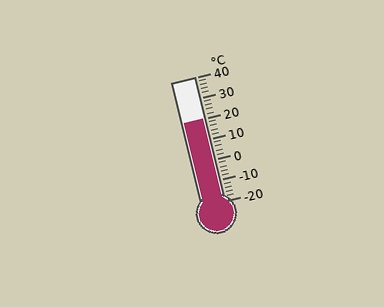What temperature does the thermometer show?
The thermometer shows approximately 20°C.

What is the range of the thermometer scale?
The thermometer scale ranges from -20°C to 40°C.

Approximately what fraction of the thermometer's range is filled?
The thermometer is filled to approximately 65% of its range.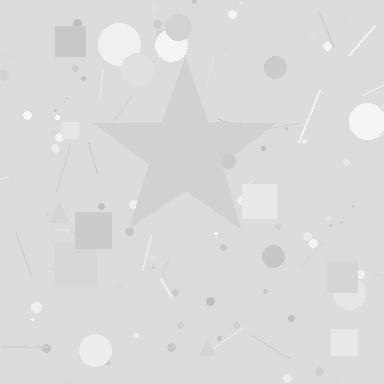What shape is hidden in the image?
A star is hidden in the image.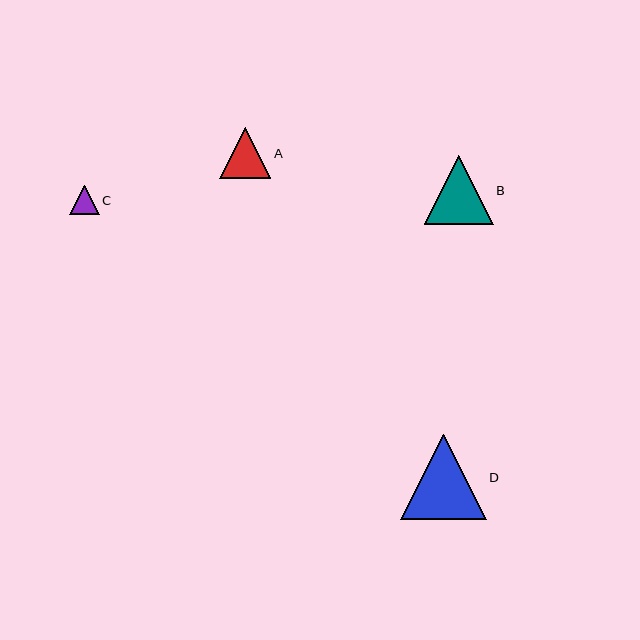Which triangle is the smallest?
Triangle C is the smallest with a size of approximately 29 pixels.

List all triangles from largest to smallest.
From largest to smallest: D, B, A, C.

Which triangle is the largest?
Triangle D is the largest with a size of approximately 85 pixels.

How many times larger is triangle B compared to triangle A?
Triangle B is approximately 1.3 times the size of triangle A.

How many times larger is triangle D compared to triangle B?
Triangle D is approximately 1.2 times the size of triangle B.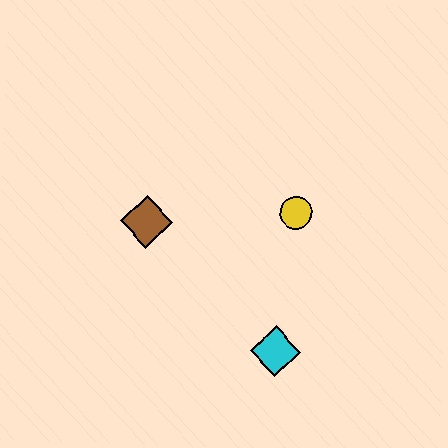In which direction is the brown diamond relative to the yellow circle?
The brown diamond is to the left of the yellow circle.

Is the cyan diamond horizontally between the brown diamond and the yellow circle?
Yes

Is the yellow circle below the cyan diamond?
No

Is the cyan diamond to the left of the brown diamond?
No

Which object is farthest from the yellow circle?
The brown diamond is farthest from the yellow circle.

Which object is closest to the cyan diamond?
The yellow circle is closest to the cyan diamond.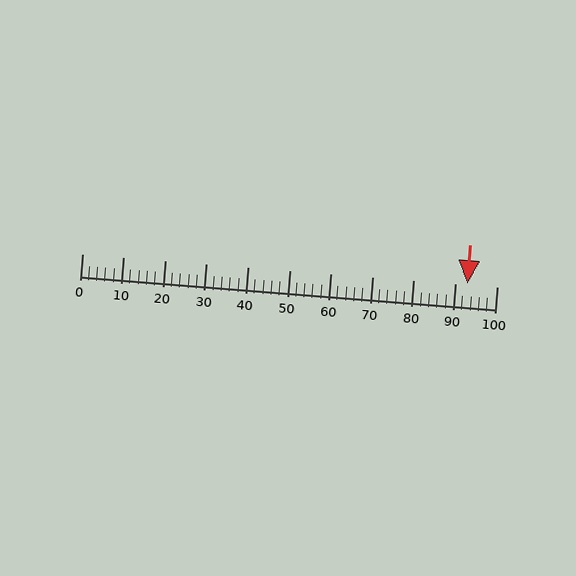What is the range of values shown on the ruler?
The ruler shows values from 0 to 100.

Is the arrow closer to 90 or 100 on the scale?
The arrow is closer to 90.